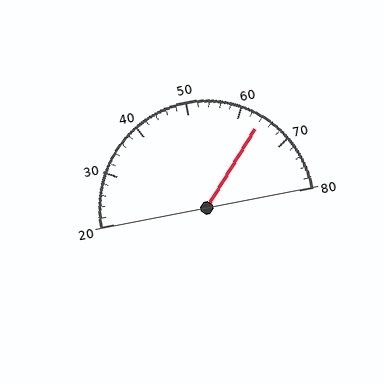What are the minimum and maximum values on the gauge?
The gauge ranges from 20 to 80.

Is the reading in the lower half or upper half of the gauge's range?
The reading is in the upper half of the range (20 to 80).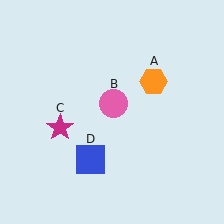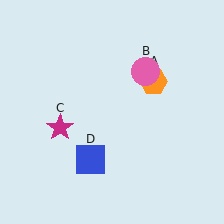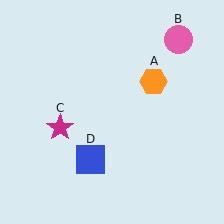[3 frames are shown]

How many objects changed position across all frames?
1 object changed position: pink circle (object B).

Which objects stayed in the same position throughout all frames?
Orange hexagon (object A) and magenta star (object C) and blue square (object D) remained stationary.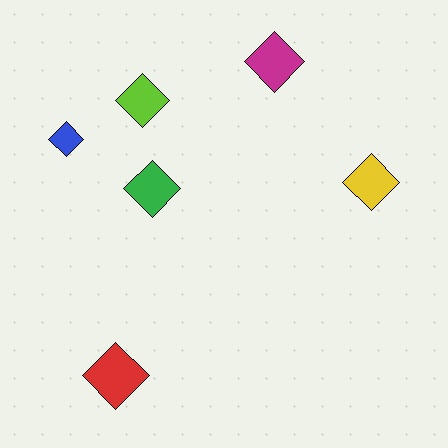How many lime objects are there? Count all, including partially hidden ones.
There is 1 lime object.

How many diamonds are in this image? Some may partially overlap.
There are 6 diamonds.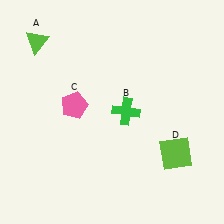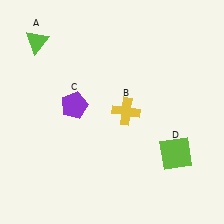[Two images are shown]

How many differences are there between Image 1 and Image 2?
There are 2 differences between the two images.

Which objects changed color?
B changed from green to yellow. C changed from pink to purple.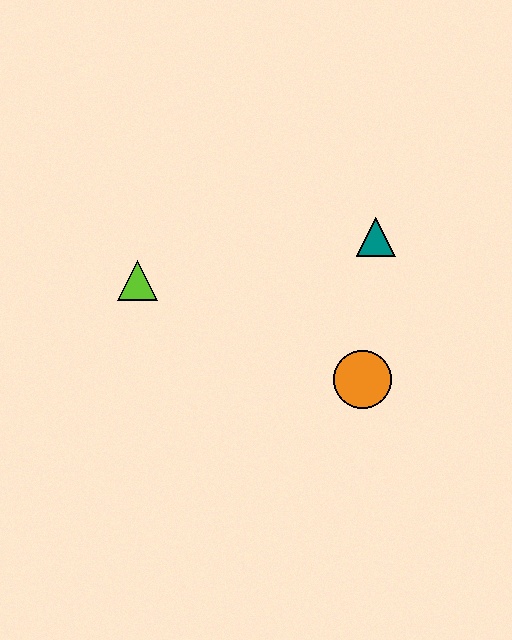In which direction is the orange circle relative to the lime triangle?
The orange circle is to the right of the lime triangle.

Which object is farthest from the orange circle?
The lime triangle is farthest from the orange circle.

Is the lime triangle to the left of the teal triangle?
Yes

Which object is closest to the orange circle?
The teal triangle is closest to the orange circle.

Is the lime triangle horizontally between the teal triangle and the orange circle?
No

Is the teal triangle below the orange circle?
No